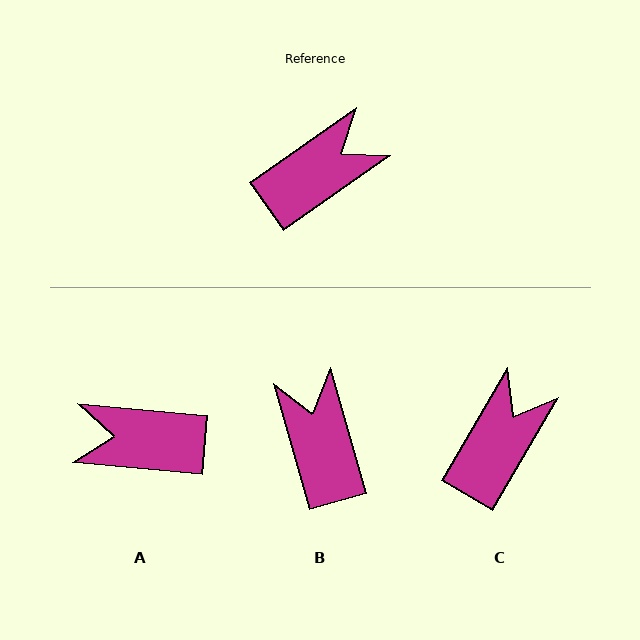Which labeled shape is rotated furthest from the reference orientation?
A, about 140 degrees away.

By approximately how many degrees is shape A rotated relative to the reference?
Approximately 140 degrees counter-clockwise.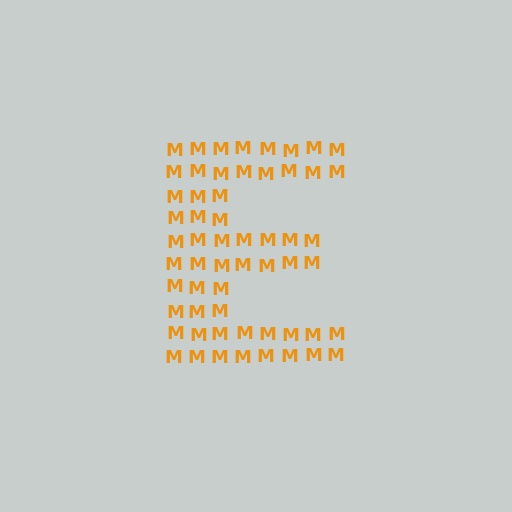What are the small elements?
The small elements are letter M's.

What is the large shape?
The large shape is the letter E.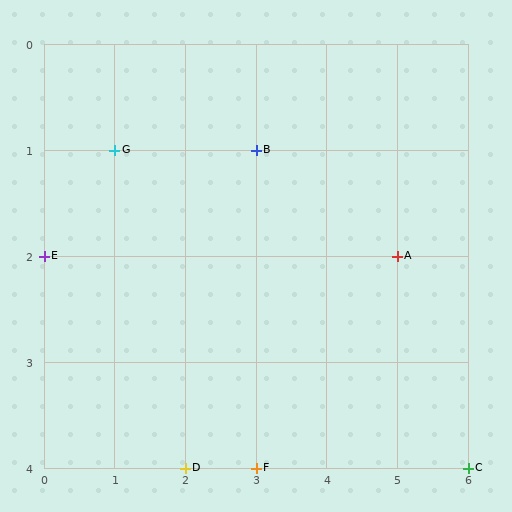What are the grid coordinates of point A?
Point A is at grid coordinates (5, 2).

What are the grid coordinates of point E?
Point E is at grid coordinates (0, 2).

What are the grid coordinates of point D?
Point D is at grid coordinates (2, 4).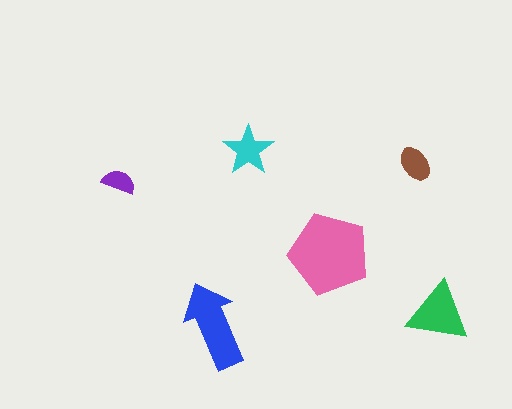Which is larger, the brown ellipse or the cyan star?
The cyan star.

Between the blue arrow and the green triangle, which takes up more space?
The blue arrow.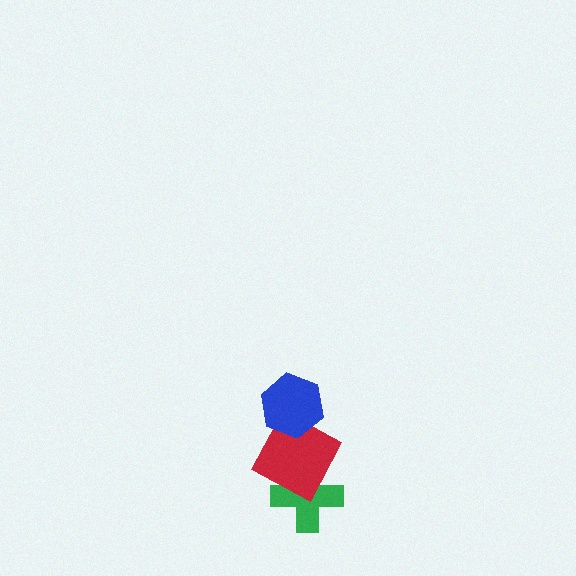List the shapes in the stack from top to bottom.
From top to bottom: the blue hexagon, the red square, the green cross.